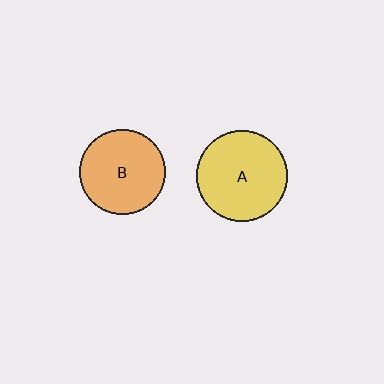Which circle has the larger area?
Circle A (yellow).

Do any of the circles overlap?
No, none of the circles overlap.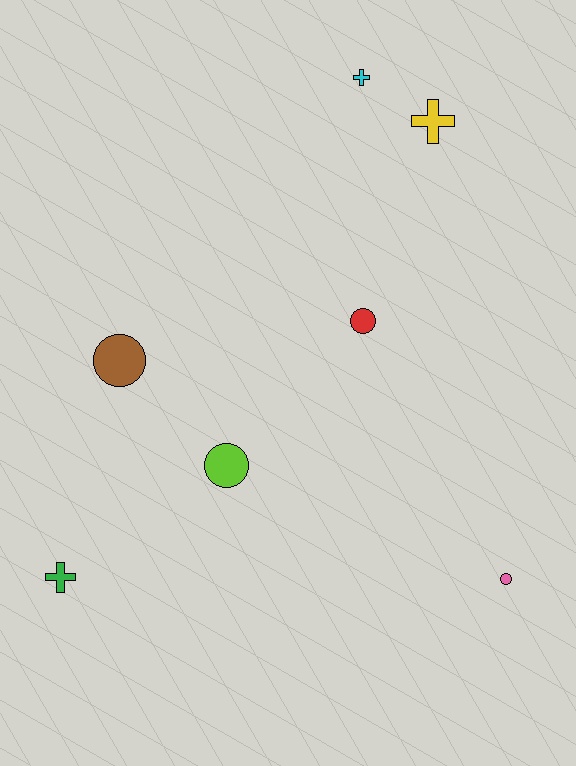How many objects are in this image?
There are 7 objects.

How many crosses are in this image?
There are 3 crosses.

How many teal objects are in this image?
There are no teal objects.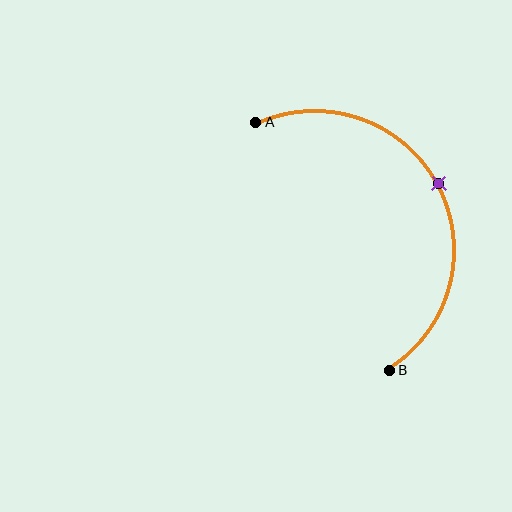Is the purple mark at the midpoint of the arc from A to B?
Yes. The purple mark lies on the arc at equal arc-length from both A and B — it is the arc midpoint.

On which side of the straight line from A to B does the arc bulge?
The arc bulges to the right of the straight line connecting A and B.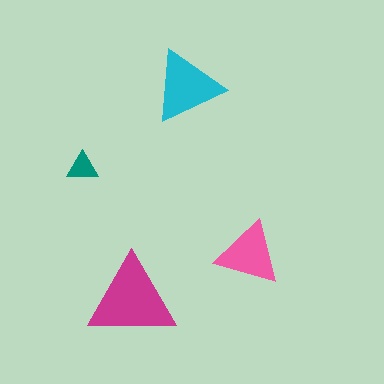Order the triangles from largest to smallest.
the magenta one, the cyan one, the pink one, the teal one.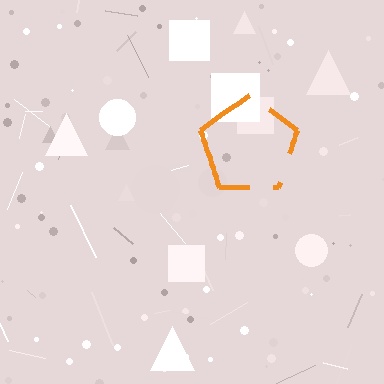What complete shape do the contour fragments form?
The contour fragments form a pentagon.